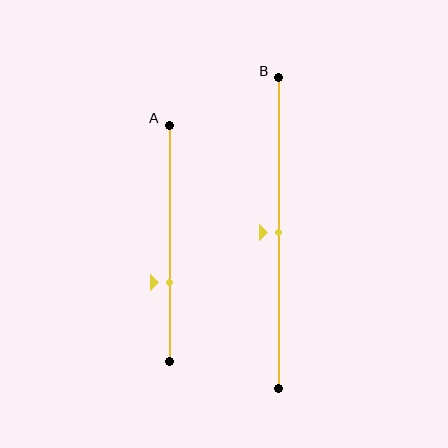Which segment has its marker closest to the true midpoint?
Segment B has its marker closest to the true midpoint.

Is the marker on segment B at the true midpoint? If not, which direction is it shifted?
Yes, the marker on segment B is at the true midpoint.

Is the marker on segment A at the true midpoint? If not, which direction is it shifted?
No, the marker on segment A is shifted downward by about 17% of the segment length.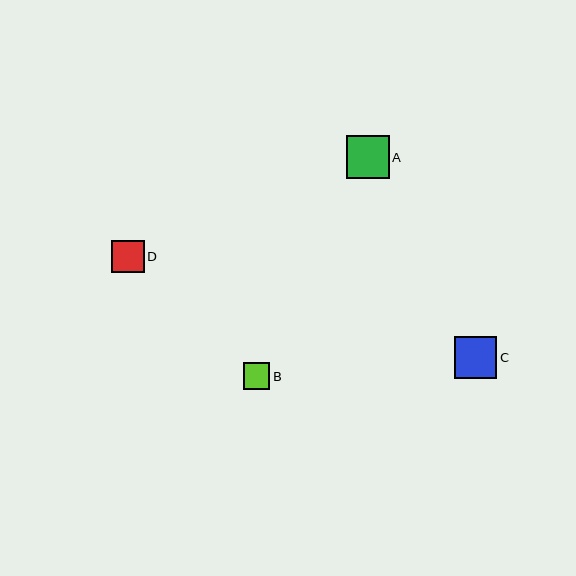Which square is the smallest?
Square B is the smallest with a size of approximately 26 pixels.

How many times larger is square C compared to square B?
Square C is approximately 1.6 times the size of square B.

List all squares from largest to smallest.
From largest to smallest: A, C, D, B.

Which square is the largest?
Square A is the largest with a size of approximately 43 pixels.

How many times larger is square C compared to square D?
Square C is approximately 1.3 times the size of square D.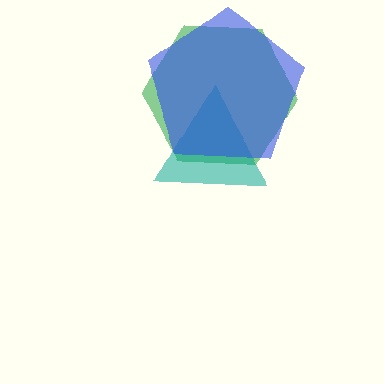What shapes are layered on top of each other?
The layered shapes are: a green hexagon, a teal triangle, a blue pentagon.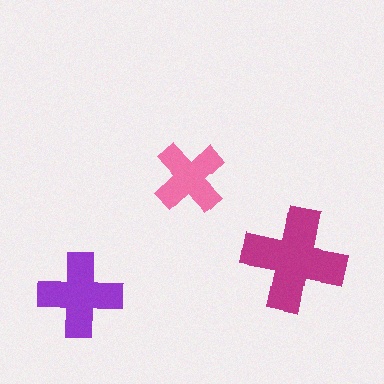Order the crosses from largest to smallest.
the magenta one, the purple one, the pink one.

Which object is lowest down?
The purple cross is bottommost.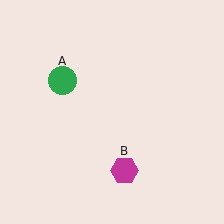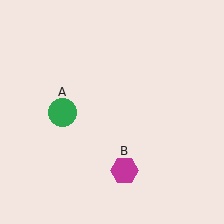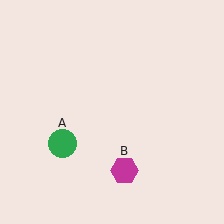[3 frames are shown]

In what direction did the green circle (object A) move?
The green circle (object A) moved down.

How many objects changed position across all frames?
1 object changed position: green circle (object A).